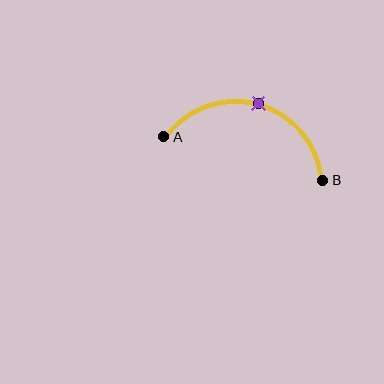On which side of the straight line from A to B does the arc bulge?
The arc bulges above the straight line connecting A and B.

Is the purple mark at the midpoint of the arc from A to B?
Yes. The purple mark lies on the arc at equal arc-length from both A and B — it is the arc midpoint.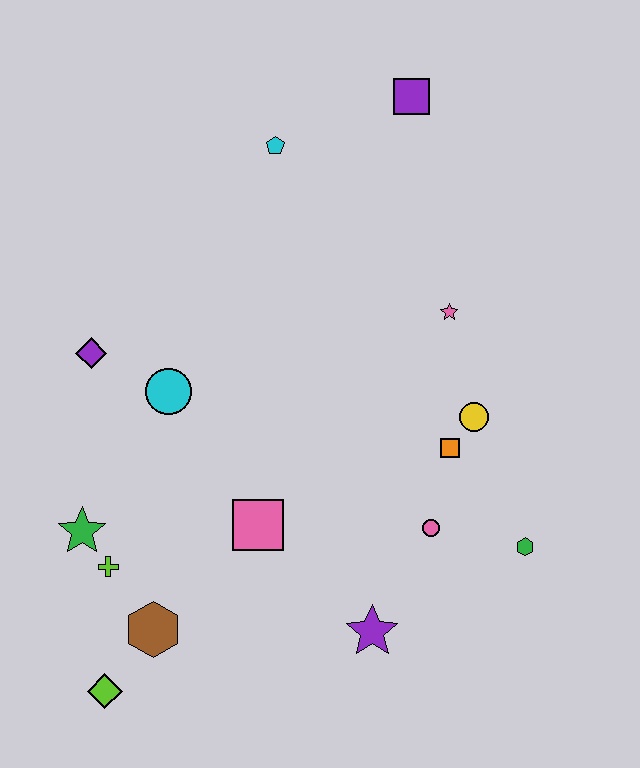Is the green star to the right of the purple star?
No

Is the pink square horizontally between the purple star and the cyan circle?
Yes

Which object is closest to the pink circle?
The orange square is closest to the pink circle.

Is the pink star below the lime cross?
No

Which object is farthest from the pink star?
The lime diamond is farthest from the pink star.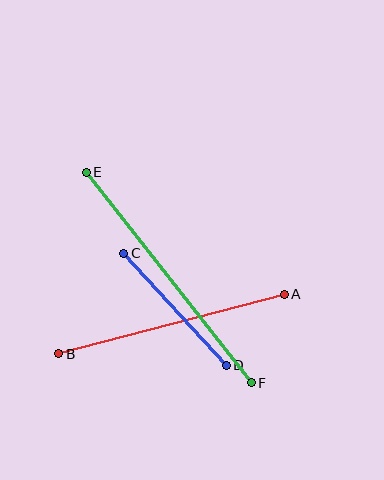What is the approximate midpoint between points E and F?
The midpoint is at approximately (169, 278) pixels.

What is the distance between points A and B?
The distance is approximately 233 pixels.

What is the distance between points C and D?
The distance is approximately 152 pixels.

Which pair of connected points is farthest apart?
Points E and F are farthest apart.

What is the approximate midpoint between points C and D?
The midpoint is at approximately (175, 309) pixels.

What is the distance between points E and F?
The distance is approximately 267 pixels.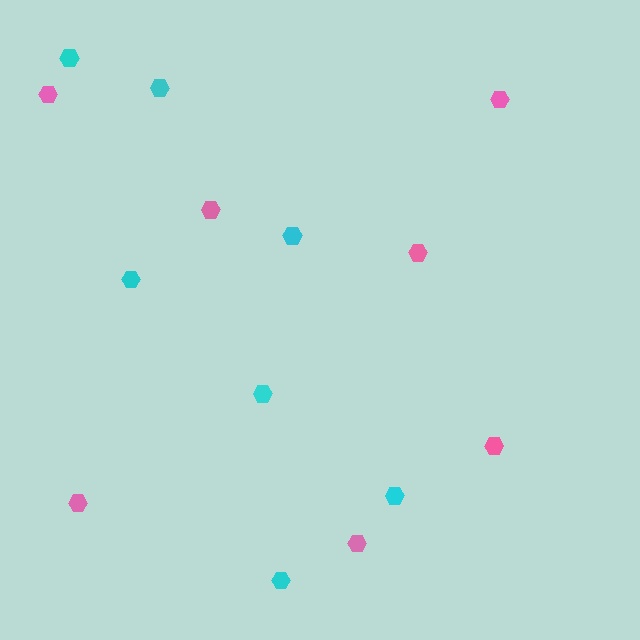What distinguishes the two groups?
There are 2 groups: one group of pink hexagons (7) and one group of cyan hexagons (7).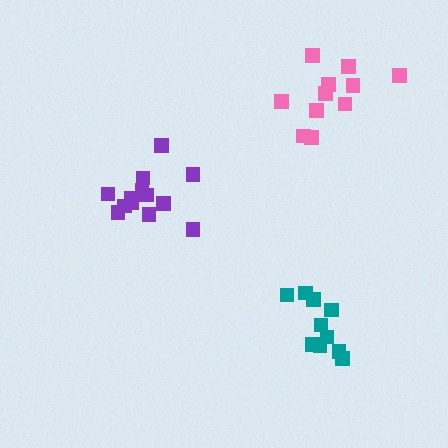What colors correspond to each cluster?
The clusters are colored: teal, pink, purple.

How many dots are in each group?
Group 1: 10 dots, Group 2: 11 dots, Group 3: 13 dots (34 total).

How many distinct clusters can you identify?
There are 3 distinct clusters.